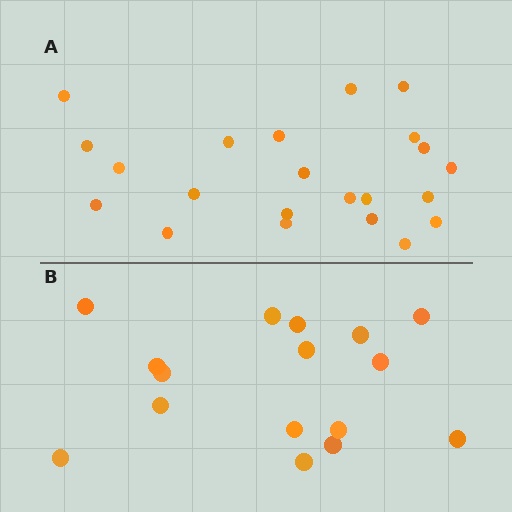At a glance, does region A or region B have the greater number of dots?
Region A (the top region) has more dots.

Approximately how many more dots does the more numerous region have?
Region A has about 6 more dots than region B.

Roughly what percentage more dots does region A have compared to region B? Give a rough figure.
About 40% more.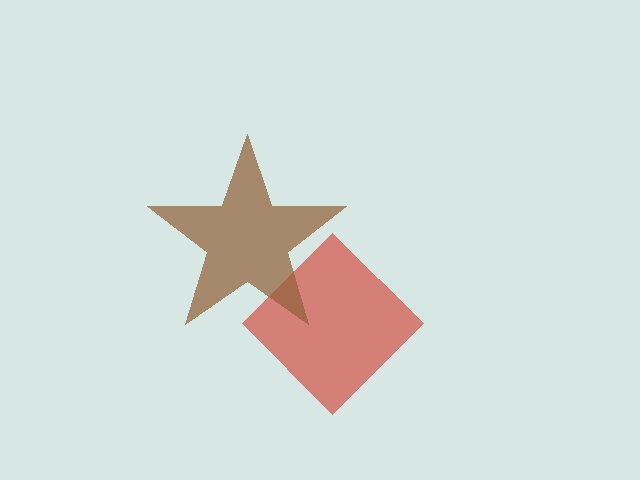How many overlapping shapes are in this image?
There are 2 overlapping shapes in the image.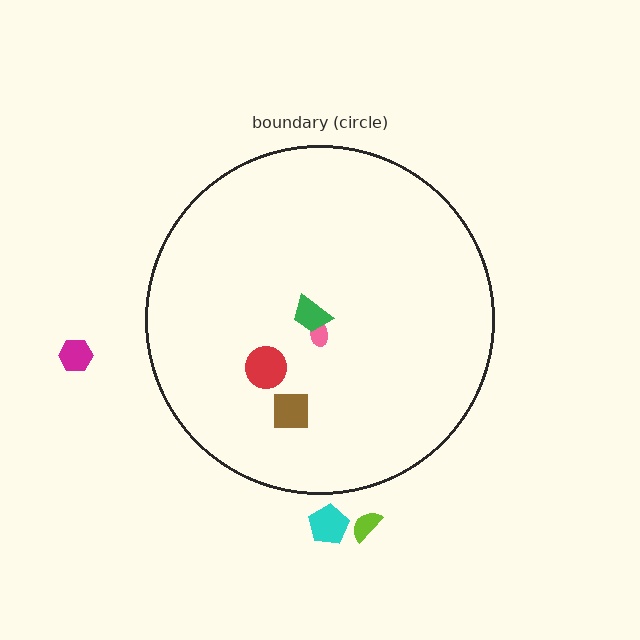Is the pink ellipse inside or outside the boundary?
Inside.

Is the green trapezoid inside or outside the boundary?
Inside.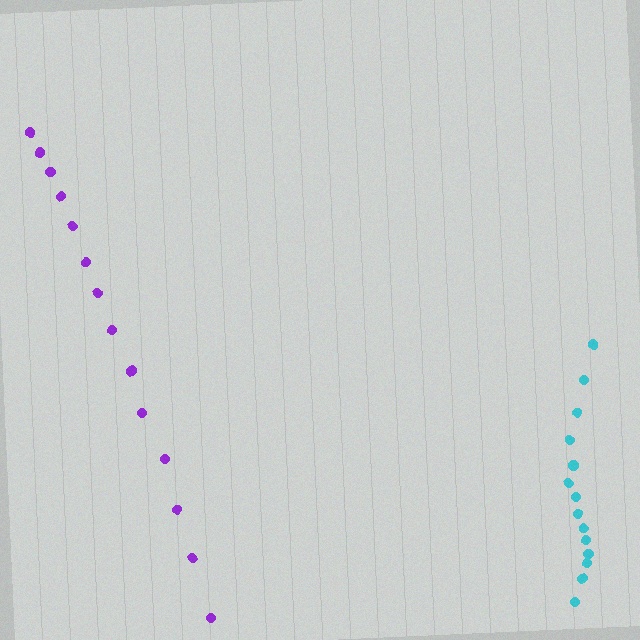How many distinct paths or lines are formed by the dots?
There are 2 distinct paths.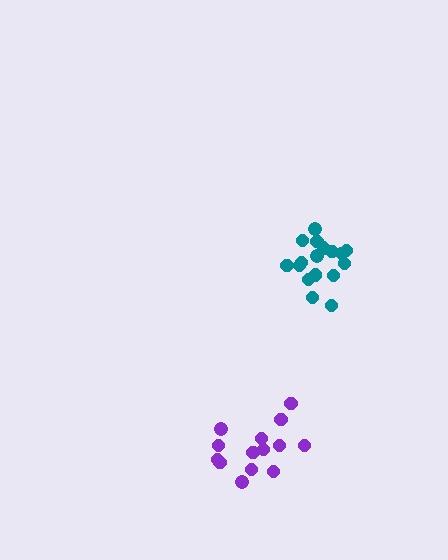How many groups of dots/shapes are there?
There are 2 groups.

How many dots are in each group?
Group 1: 14 dots, Group 2: 17 dots (31 total).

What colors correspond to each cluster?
The clusters are colored: purple, teal.